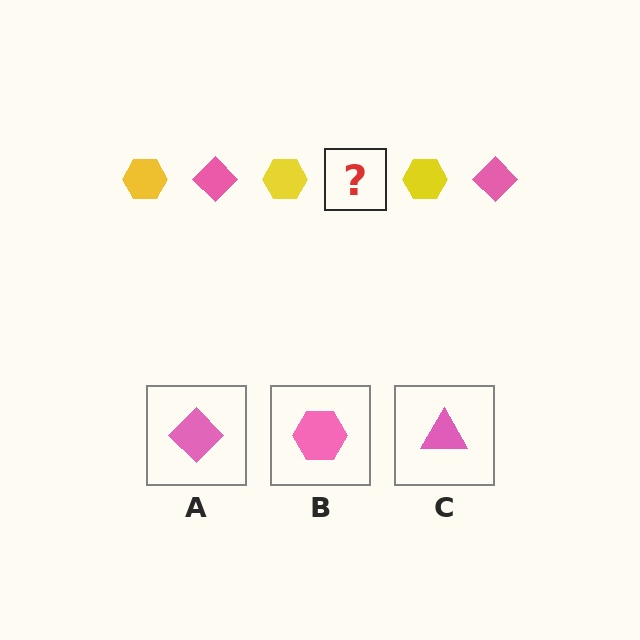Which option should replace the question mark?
Option A.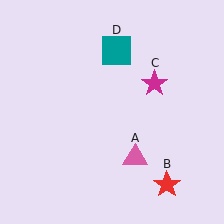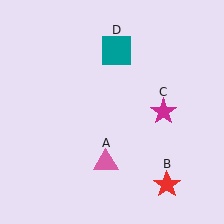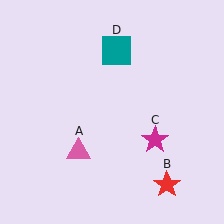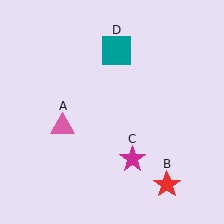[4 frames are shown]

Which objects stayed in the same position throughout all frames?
Red star (object B) and teal square (object D) remained stationary.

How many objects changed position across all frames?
2 objects changed position: pink triangle (object A), magenta star (object C).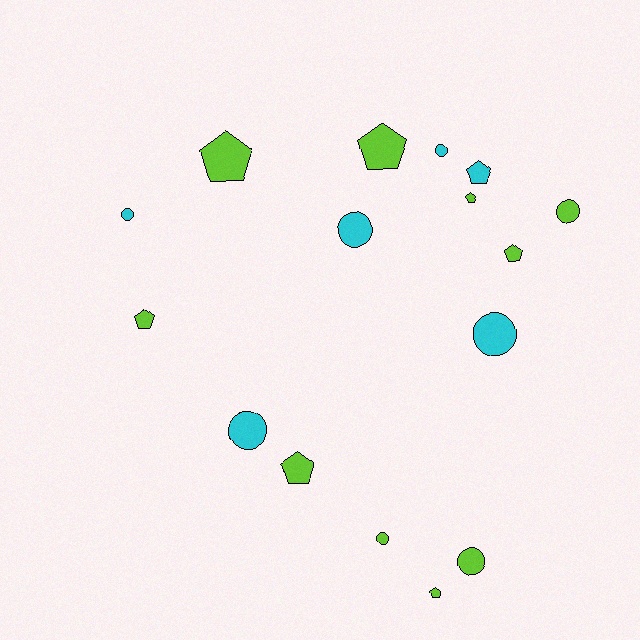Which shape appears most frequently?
Circle, with 8 objects.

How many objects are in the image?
There are 16 objects.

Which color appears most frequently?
Lime, with 10 objects.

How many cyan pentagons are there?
There is 1 cyan pentagon.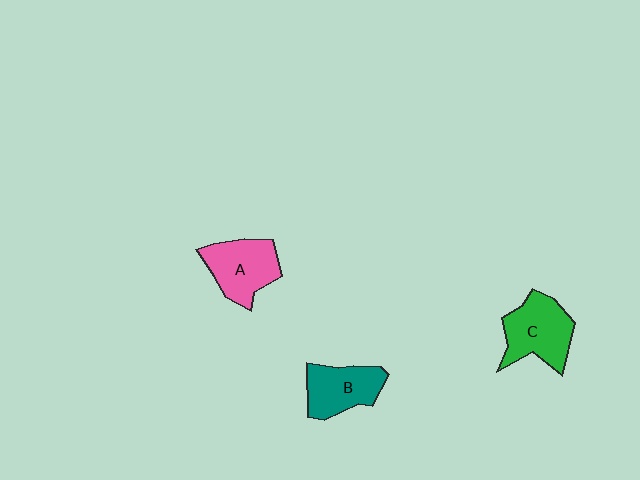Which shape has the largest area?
Shape C (green).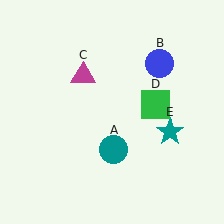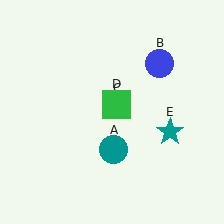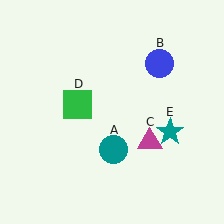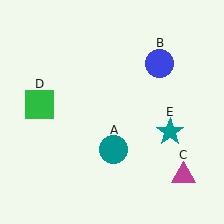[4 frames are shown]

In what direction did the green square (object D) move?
The green square (object D) moved left.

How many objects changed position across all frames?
2 objects changed position: magenta triangle (object C), green square (object D).